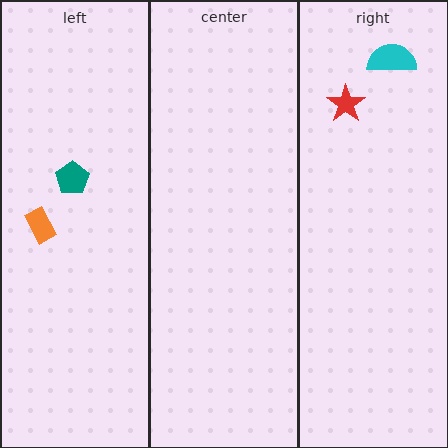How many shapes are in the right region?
2.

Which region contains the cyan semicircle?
The right region.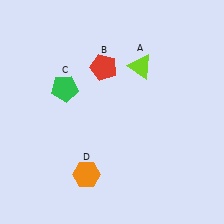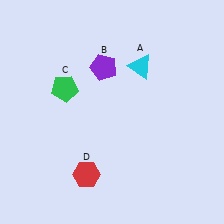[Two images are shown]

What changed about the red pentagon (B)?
In Image 1, B is red. In Image 2, it changed to purple.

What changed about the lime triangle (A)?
In Image 1, A is lime. In Image 2, it changed to cyan.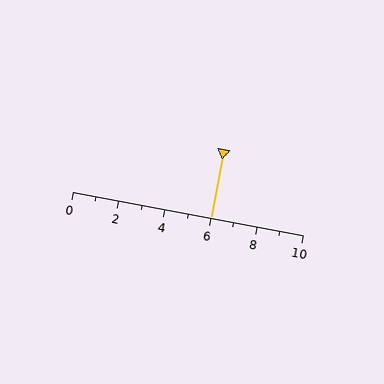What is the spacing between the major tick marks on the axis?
The major ticks are spaced 2 apart.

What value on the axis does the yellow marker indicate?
The marker indicates approximately 6.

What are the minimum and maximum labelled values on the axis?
The axis runs from 0 to 10.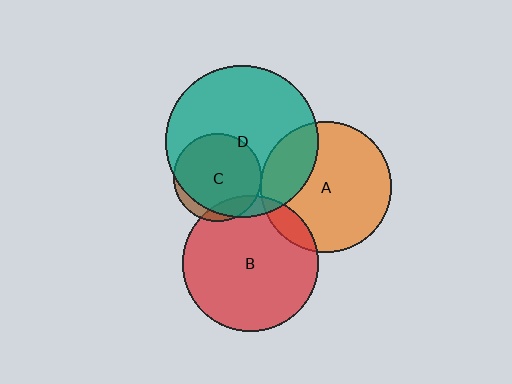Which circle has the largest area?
Circle D (teal).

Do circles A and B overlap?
Yes.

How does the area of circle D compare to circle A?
Approximately 1.4 times.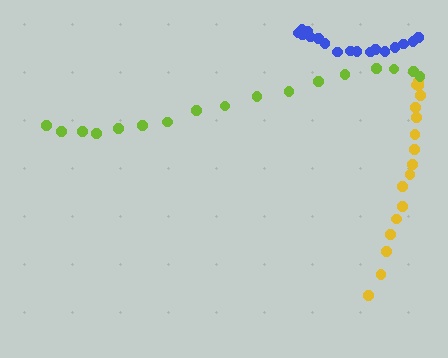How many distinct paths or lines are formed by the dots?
There are 3 distinct paths.